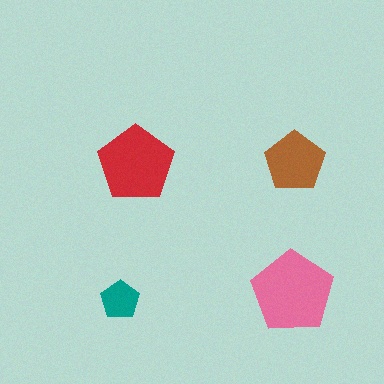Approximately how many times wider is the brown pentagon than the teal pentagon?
About 1.5 times wider.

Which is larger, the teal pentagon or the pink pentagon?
The pink one.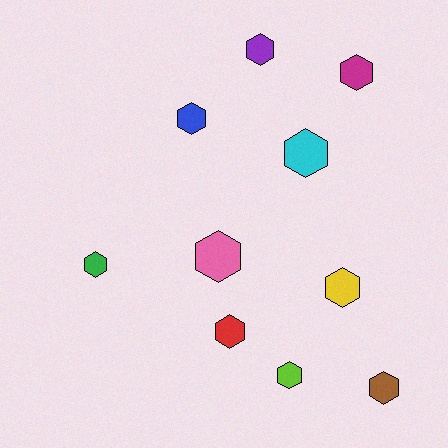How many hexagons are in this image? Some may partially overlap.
There are 10 hexagons.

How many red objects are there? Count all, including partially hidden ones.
There is 1 red object.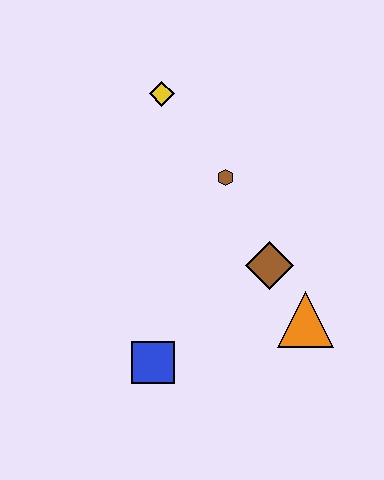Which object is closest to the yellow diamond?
The brown hexagon is closest to the yellow diamond.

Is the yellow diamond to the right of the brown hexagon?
No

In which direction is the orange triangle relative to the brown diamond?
The orange triangle is below the brown diamond.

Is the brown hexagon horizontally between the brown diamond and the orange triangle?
No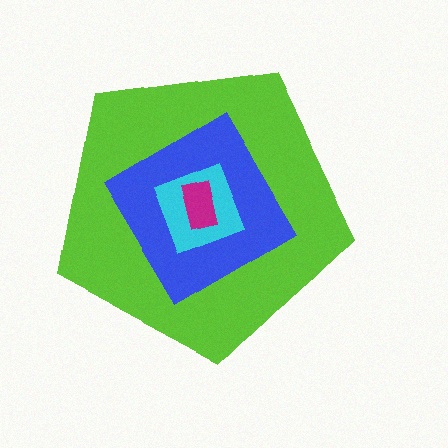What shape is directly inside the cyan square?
The magenta rectangle.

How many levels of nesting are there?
4.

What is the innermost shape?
The magenta rectangle.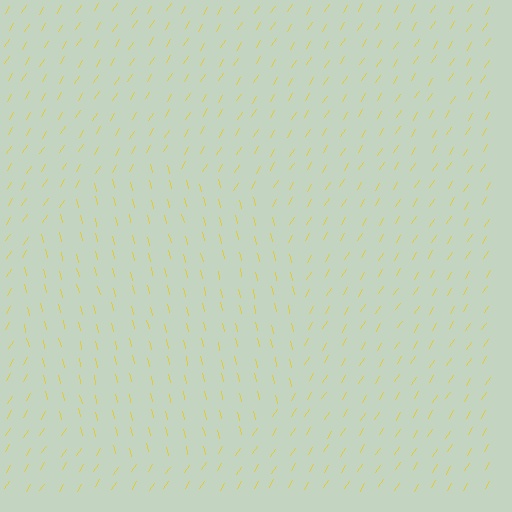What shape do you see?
I see a circle.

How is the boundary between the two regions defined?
The boundary is defined purely by a change in line orientation (approximately 45 degrees difference). All lines are the same color and thickness.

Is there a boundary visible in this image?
Yes, there is a texture boundary formed by a change in line orientation.